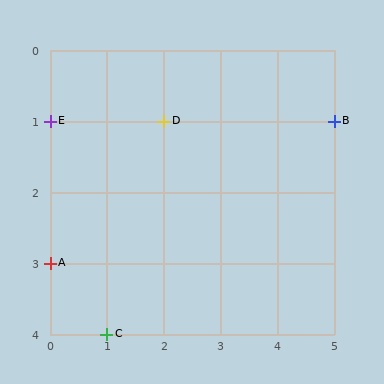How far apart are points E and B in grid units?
Points E and B are 5 columns apart.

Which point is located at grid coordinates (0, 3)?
Point A is at (0, 3).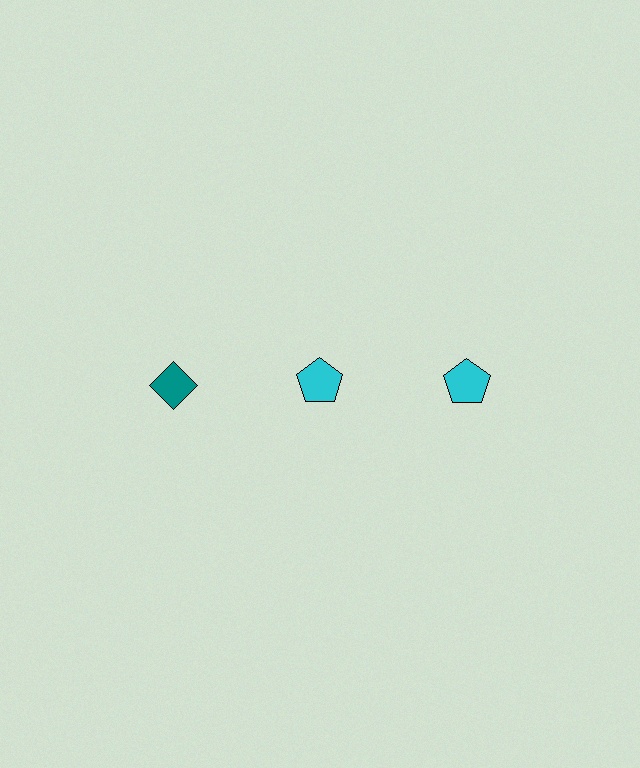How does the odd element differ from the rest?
It differs in both color (teal instead of cyan) and shape (diamond instead of pentagon).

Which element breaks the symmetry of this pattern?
The teal diamond in the top row, leftmost column breaks the symmetry. All other shapes are cyan pentagons.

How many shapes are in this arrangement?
There are 3 shapes arranged in a grid pattern.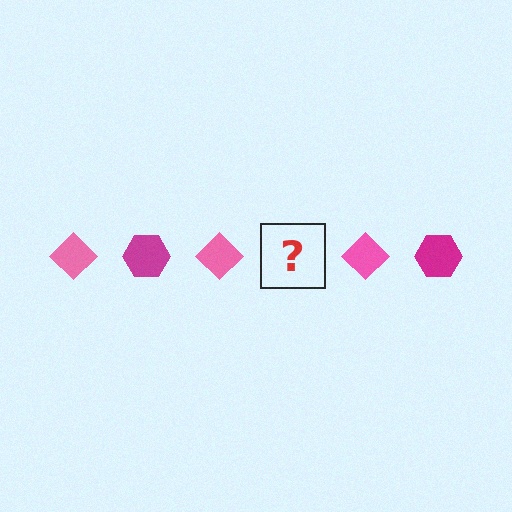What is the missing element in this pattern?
The missing element is a magenta hexagon.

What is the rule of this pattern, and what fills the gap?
The rule is that the pattern alternates between pink diamond and magenta hexagon. The gap should be filled with a magenta hexagon.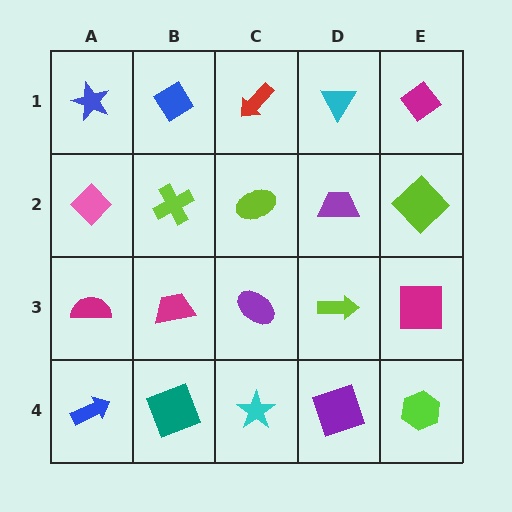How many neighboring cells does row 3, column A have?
3.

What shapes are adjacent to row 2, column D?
A cyan triangle (row 1, column D), a lime arrow (row 3, column D), a lime ellipse (row 2, column C), a lime diamond (row 2, column E).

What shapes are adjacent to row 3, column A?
A pink diamond (row 2, column A), a blue arrow (row 4, column A), a magenta trapezoid (row 3, column B).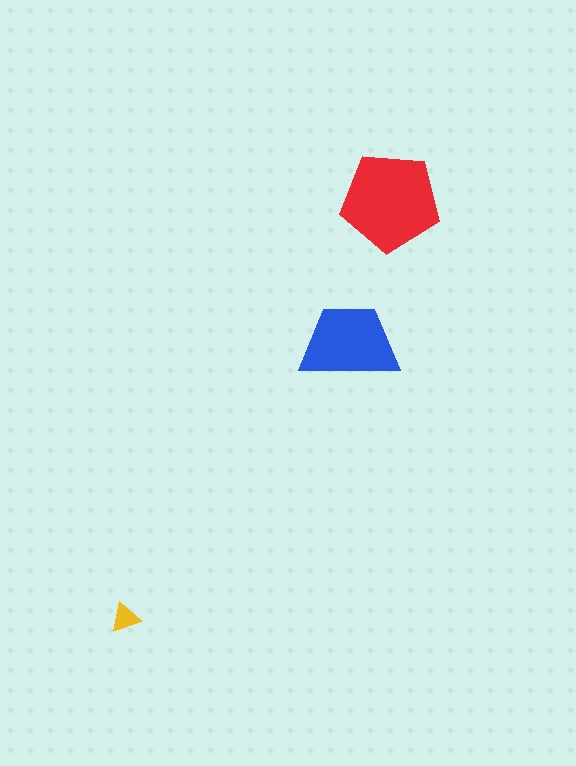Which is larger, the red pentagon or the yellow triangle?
The red pentagon.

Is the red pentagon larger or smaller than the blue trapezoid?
Larger.